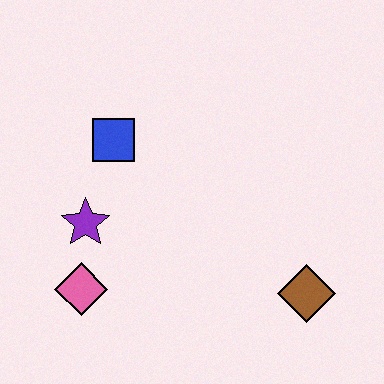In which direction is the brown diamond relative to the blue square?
The brown diamond is to the right of the blue square.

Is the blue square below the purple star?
No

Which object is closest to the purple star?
The pink diamond is closest to the purple star.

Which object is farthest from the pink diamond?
The brown diamond is farthest from the pink diamond.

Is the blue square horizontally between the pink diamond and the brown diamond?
Yes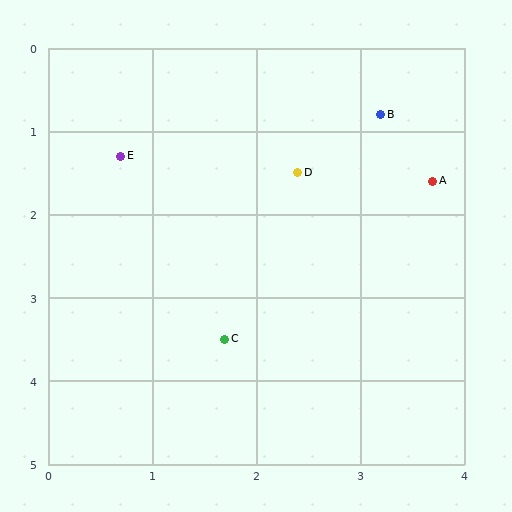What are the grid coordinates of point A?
Point A is at approximately (3.7, 1.6).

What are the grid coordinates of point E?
Point E is at approximately (0.7, 1.3).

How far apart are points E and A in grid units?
Points E and A are about 3.0 grid units apart.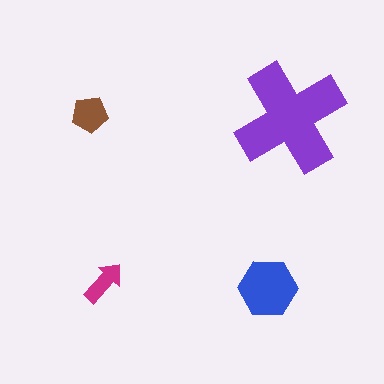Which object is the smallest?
The magenta arrow.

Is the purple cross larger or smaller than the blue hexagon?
Larger.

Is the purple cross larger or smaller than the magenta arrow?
Larger.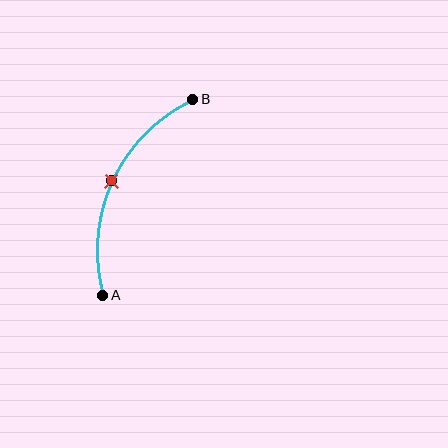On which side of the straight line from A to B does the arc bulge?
The arc bulges to the left of the straight line connecting A and B.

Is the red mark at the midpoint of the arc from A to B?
Yes. The red mark lies on the arc at equal arc-length from both A and B — it is the arc midpoint.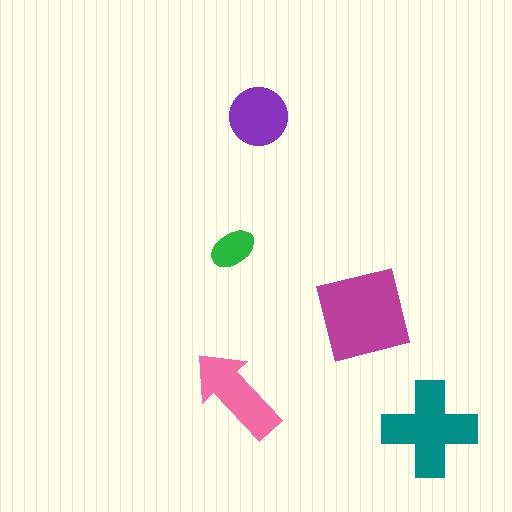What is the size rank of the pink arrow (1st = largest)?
3rd.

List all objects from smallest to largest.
The green ellipse, the purple circle, the pink arrow, the teal cross, the magenta square.